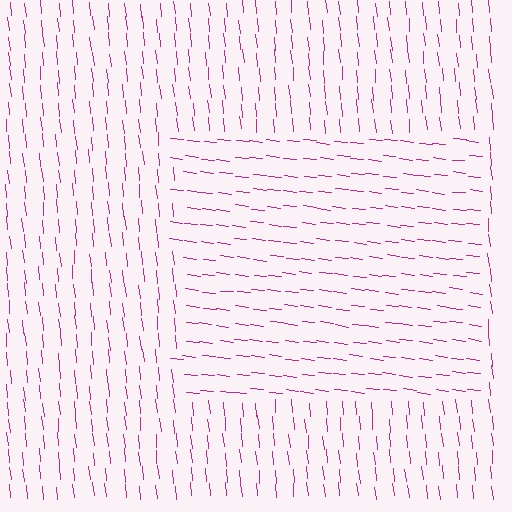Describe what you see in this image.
The image is filled with small magenta line segments. A rectangle region in the image has lines oriented differently from the surrounding lines, creating a visible texture boundary.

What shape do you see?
I see a rectangle.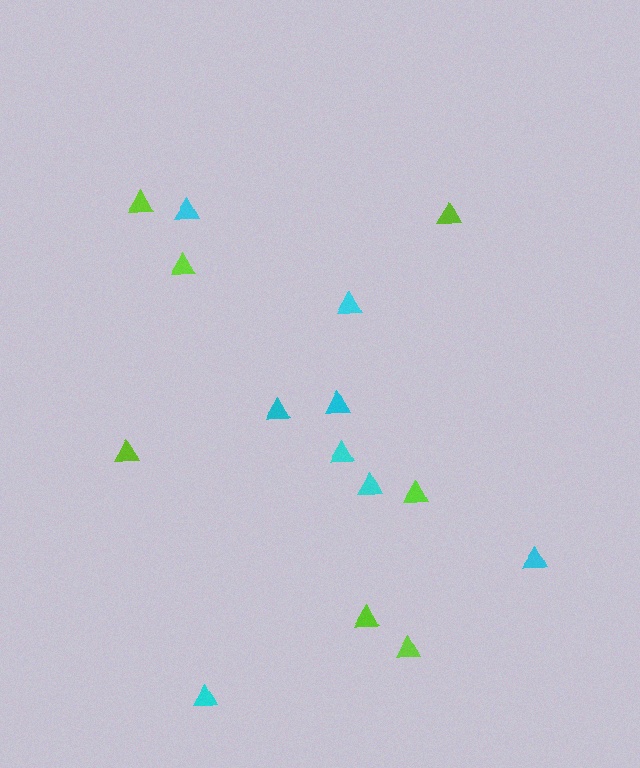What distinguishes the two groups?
There are 2 groups: one group of lime triangles (7) and one group of cyan triangles (8).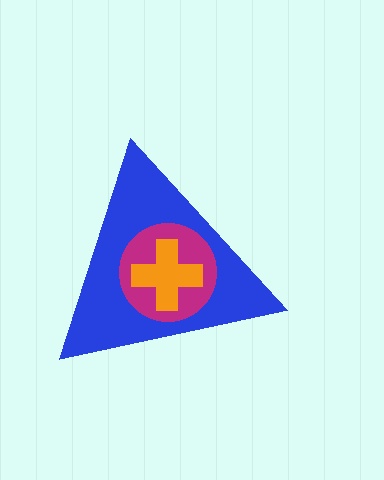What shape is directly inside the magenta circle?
The orange cross.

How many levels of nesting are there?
3.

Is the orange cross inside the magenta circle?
Yes.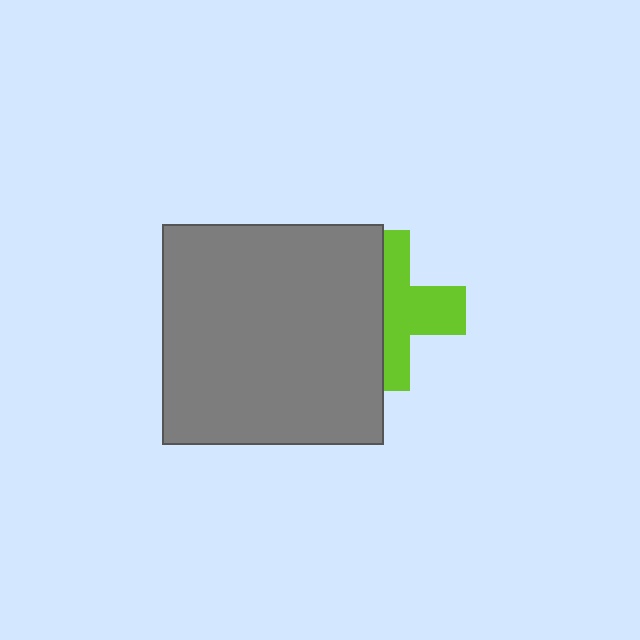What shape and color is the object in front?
The object in front is a gray square.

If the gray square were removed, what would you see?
You would see the complete lime cross.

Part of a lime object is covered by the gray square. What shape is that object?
It is a cross.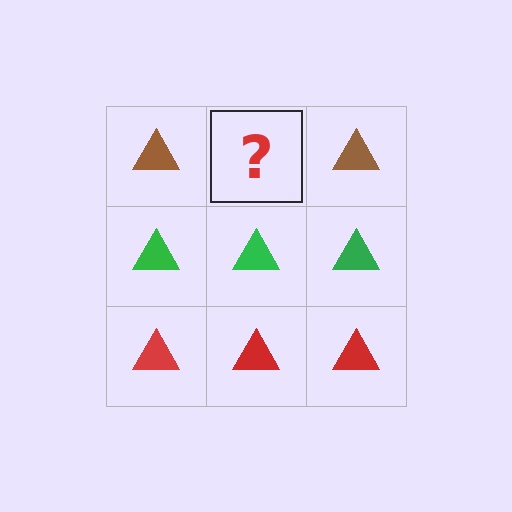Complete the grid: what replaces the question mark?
The question mark should be replaced with a brown triangle.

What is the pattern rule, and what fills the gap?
The rule is that each row has a consistent color. The gap should be filled with a brown triangle.